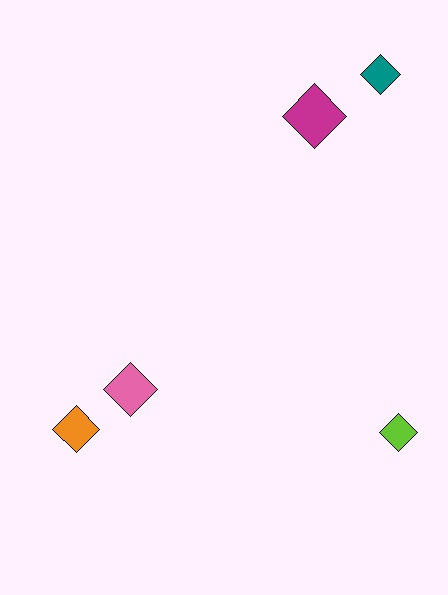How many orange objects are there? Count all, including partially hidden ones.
There is 1 orange object.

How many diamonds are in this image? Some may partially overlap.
There are 5 diamonds.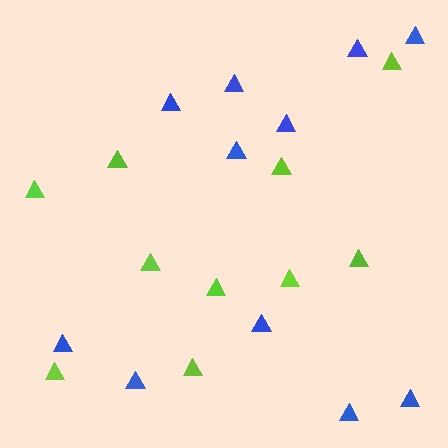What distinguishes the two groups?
There are 2 groups: one group of blue triangles (11) and one group of lime triangles (10).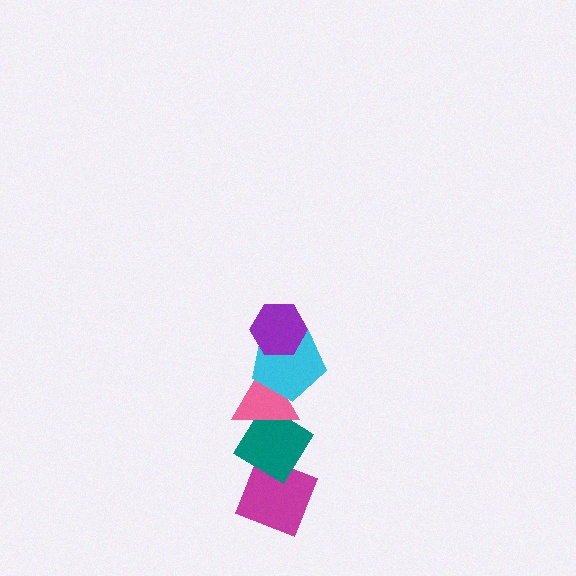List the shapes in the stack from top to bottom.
From top to bottom: the purple hexagon, the cyan pentagon, the pink triangle, the teal diamond, the magenta diamond.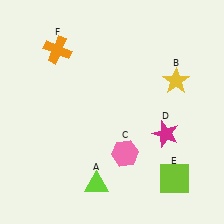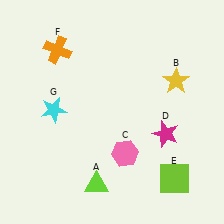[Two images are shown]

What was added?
A cyan star (G) was added in Image 2.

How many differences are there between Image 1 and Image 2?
There is 1 difference between the two images.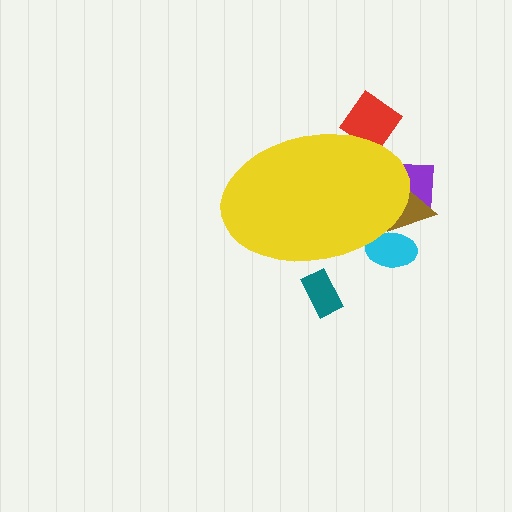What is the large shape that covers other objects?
A yellow ellipse.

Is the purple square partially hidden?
Yes, the purple square is partially hidden behind the yellow ellipse.